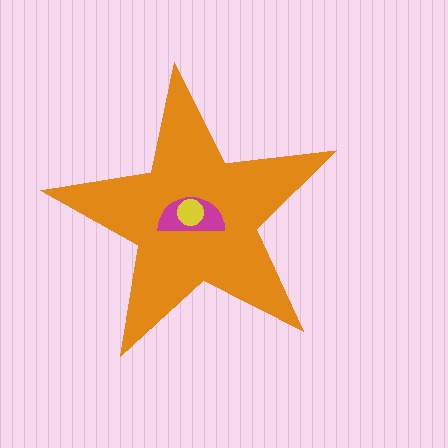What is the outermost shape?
The orange star.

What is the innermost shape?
The yellow circle.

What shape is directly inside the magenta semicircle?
The yellow circle.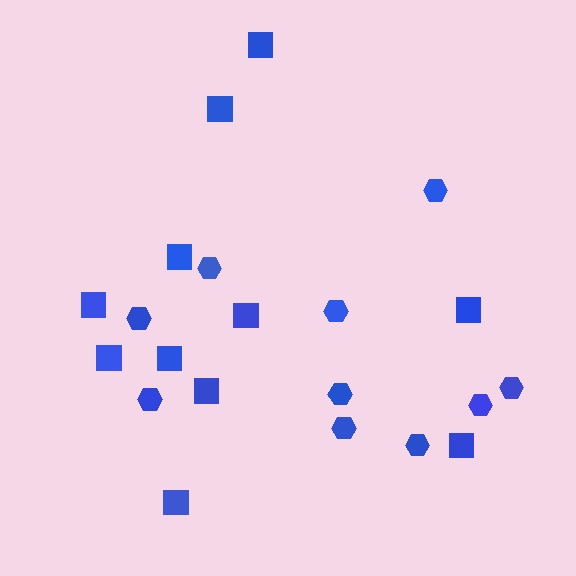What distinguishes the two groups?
There are 2 groups: one group of squares (11) and one group of hexagons (10).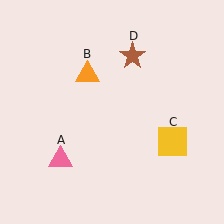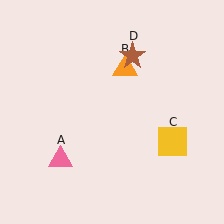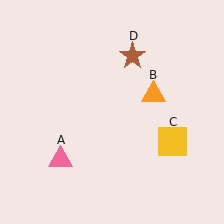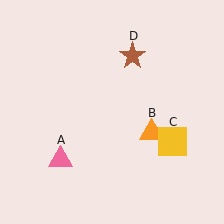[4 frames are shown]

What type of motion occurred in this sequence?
The orange triangle (object B) rotated clockwise around the center of the scene.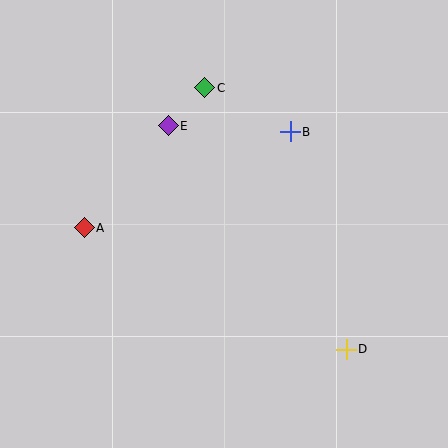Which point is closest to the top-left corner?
Point E is closest to the top-left corner.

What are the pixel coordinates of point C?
Point C is at (205, 88).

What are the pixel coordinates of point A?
Point A is at (84, 228).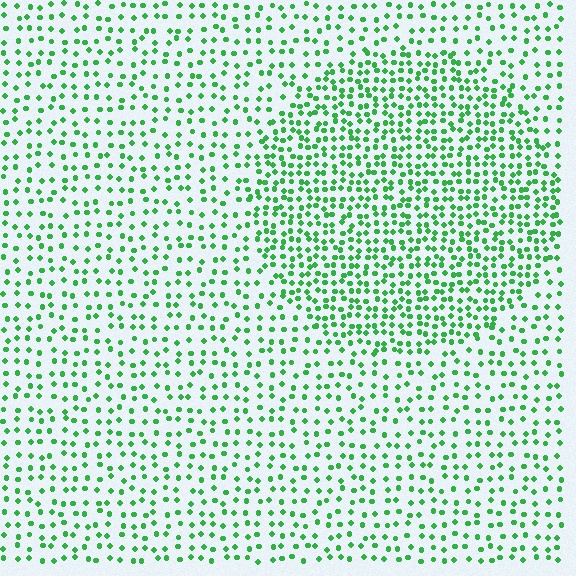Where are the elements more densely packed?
The elements are more densely packed inside the circle boundary.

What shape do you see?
I see a circle.